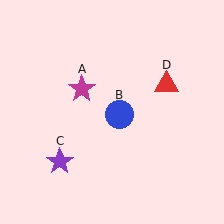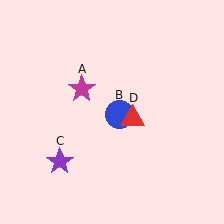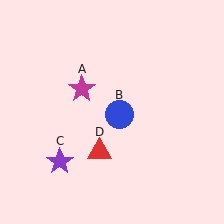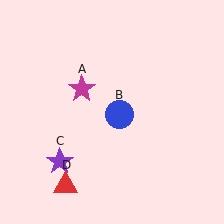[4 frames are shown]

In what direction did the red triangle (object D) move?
The red triangle (object D) moved down and to the left.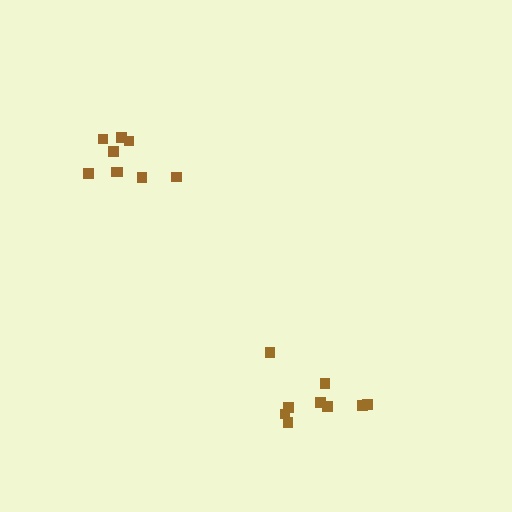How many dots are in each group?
Group 1: 9 dots, Group 2: 9 dots (18 total).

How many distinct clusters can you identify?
There are 2 distinct clusters.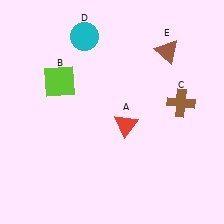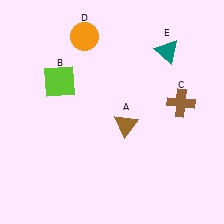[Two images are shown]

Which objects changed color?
A changed from red to brown. D changed from cyan to orange. E changed from brown to teal.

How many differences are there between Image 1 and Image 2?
There are 3 differences between the two images.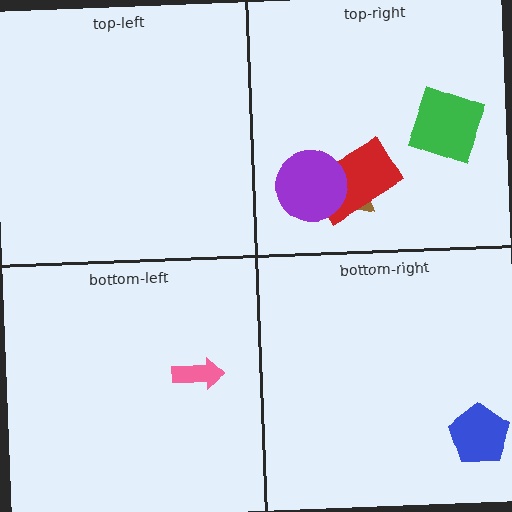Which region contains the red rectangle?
The top-right region.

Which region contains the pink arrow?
The bottom-left region.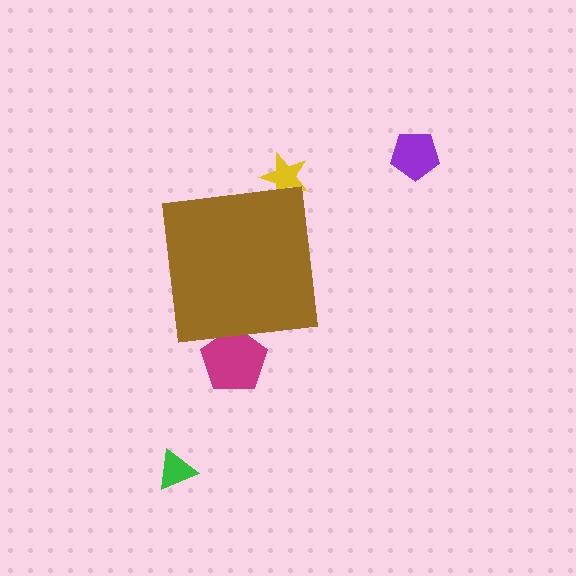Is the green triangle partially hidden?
No, the green triangle is fully visible.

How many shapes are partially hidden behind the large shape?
2 shapes are partially hidden.